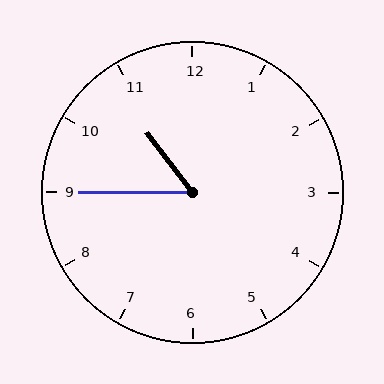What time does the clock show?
10:45.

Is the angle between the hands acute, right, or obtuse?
It is acute.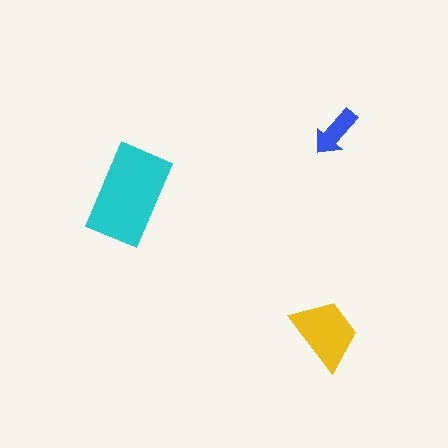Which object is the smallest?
The blue arrow.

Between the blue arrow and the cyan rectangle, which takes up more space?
The cyan rectangle.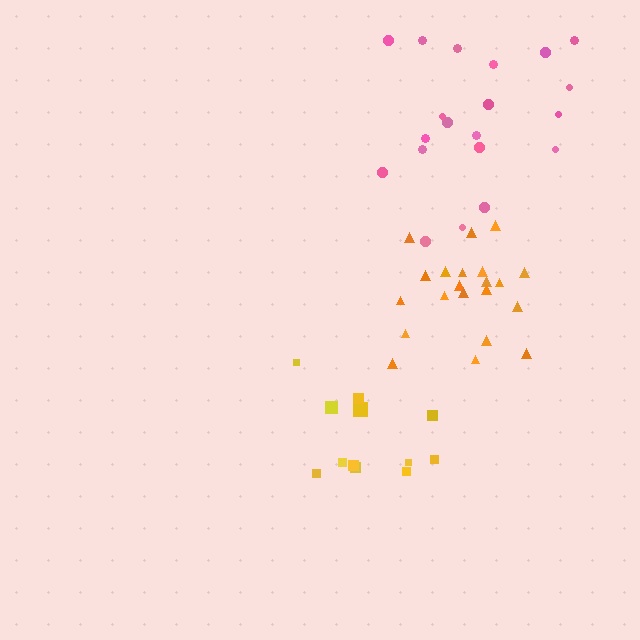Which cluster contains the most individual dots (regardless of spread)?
Orange (21).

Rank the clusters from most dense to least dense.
orange, yellow, pink.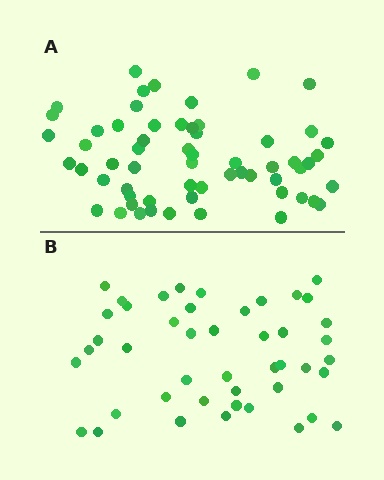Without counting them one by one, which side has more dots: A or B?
Region A (the top region) has more dots.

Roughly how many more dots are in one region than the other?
Region A has approximately 15 more dots than region B.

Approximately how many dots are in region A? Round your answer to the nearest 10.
About 60 dots.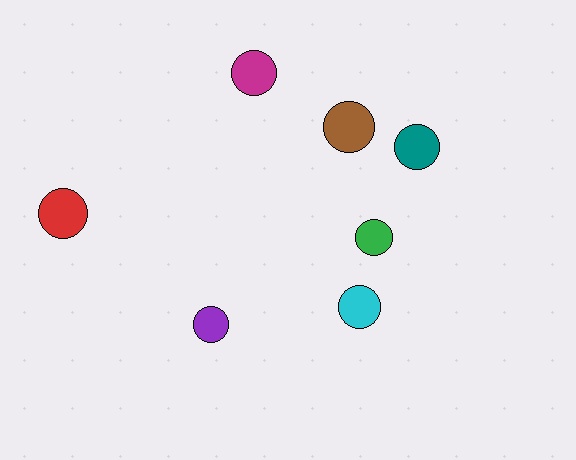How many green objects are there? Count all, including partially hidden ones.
There is 1 green object.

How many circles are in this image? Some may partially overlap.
There are 7 circles.